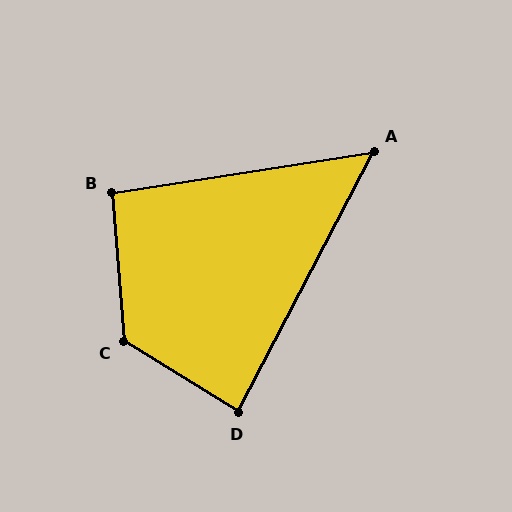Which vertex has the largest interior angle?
C, at approximately 126 degrees.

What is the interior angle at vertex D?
Approximately 86 degrees (approximately right).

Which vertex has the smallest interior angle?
A, at approximately 54 degrees.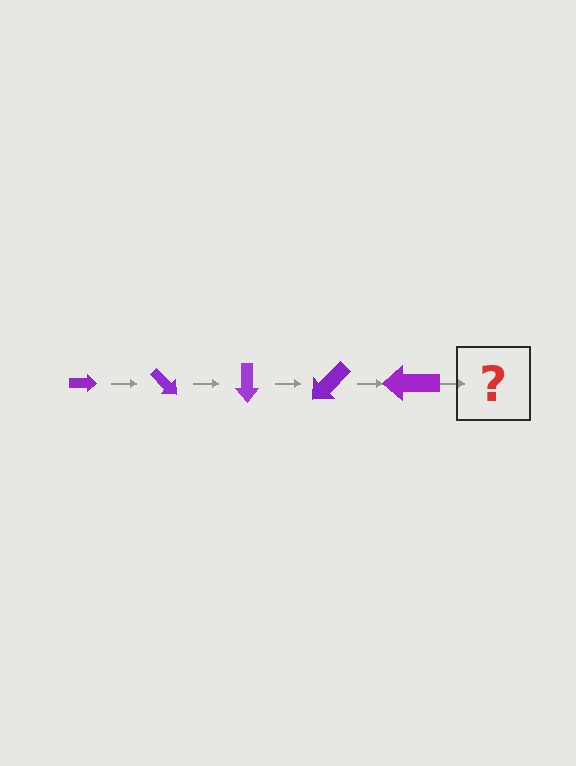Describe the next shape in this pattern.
It should be an arrow, larger than the previous one and rotated 225 degrees from the start.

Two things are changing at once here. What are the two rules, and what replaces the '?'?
The two rules are that the arrow grows larger each step and it rotates 45 degrees each step. The '?' should be an arrow, larger than the previous one and rotated 225 degrees from the start.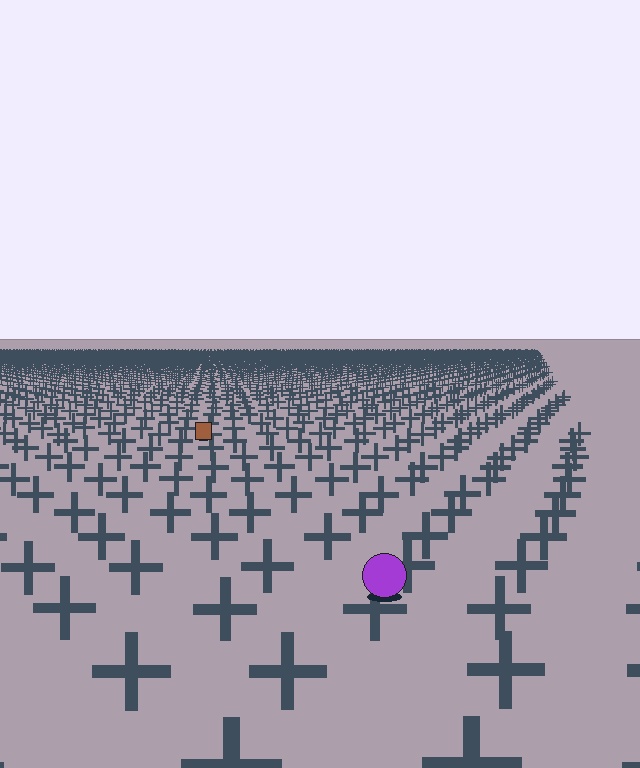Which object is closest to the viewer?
The purple circle is closest. The texture marks near it are larger and more spread out.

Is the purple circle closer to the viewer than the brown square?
Yes. The purple circle is closer — you can tell from the texture gradient: the ground texture is coarser near it.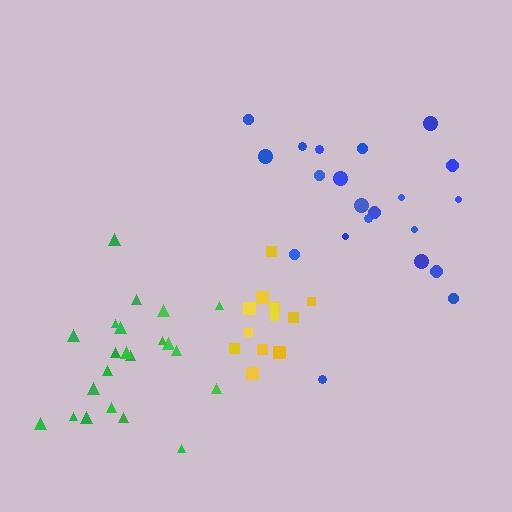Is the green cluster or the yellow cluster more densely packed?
Yellow.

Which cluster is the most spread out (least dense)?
Blue.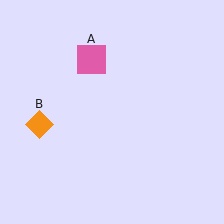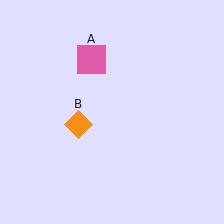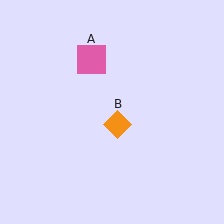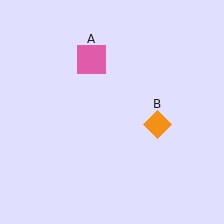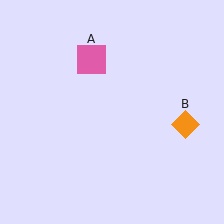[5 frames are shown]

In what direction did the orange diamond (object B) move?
The orange diamond (object B) moved right.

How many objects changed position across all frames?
1 object changed position: orange diamond (object B).